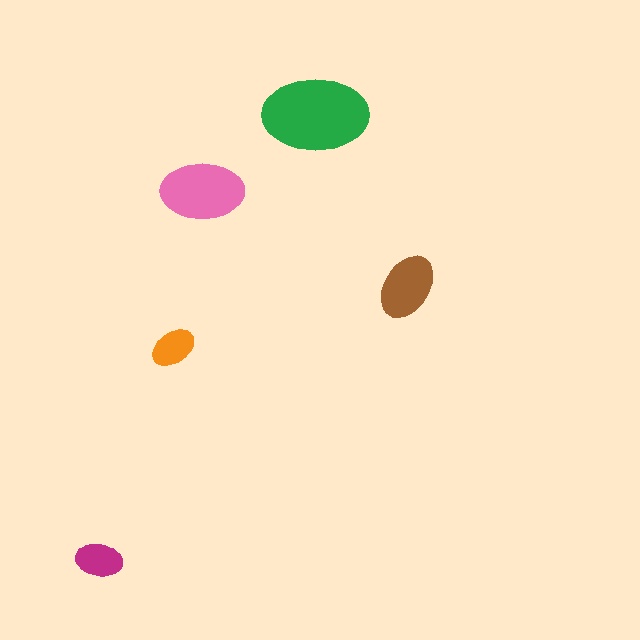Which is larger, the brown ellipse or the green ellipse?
The green one.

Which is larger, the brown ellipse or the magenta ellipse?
The brown one.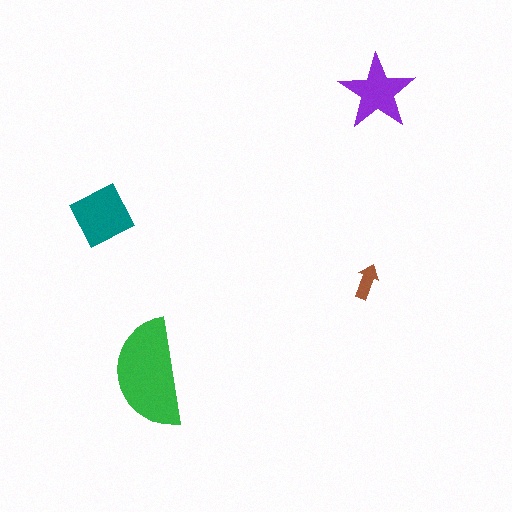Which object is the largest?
The green semicircle.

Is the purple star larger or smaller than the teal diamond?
Smaller.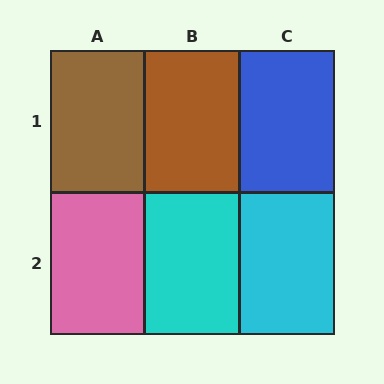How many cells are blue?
1 cell is blue.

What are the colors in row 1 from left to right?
Brown, brown, blue.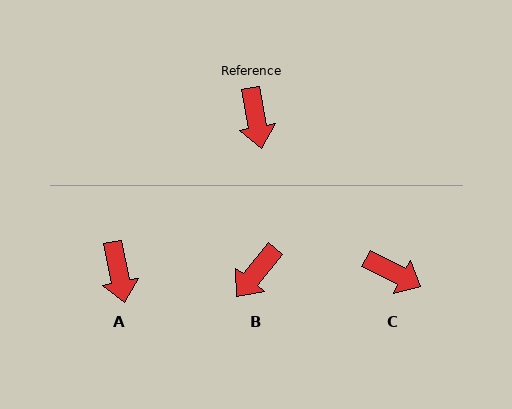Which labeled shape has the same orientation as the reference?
A.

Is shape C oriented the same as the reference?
No, it is off by about 52 degrees.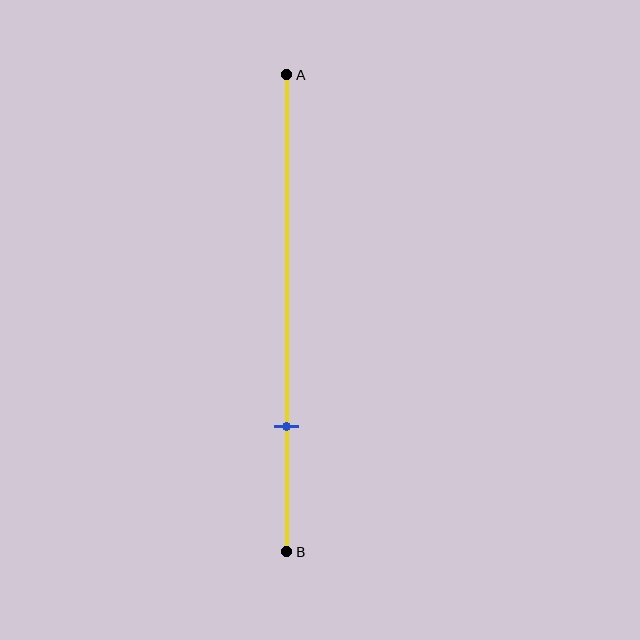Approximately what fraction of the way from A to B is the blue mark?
The blue mark is approximately 75% of the way from A to B.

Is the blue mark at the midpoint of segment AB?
No, the mark is at about 75% from A, not at the 50% midpoint.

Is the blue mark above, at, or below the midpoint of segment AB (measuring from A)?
The blue mark is below the midpoint of segment AB.